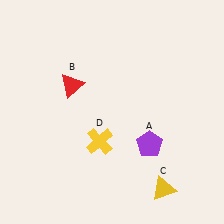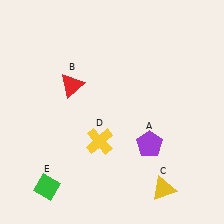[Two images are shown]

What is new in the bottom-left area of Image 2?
A green diamond (E) was added in the bottom-left area of Image 2.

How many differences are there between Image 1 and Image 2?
There is 1 difference between the two images.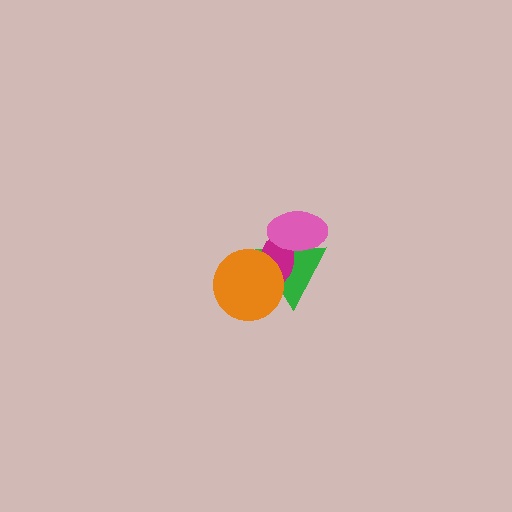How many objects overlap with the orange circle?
2 objects overlap with the orange circle.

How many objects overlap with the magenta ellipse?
3 objects overlap with the magenta ellipse.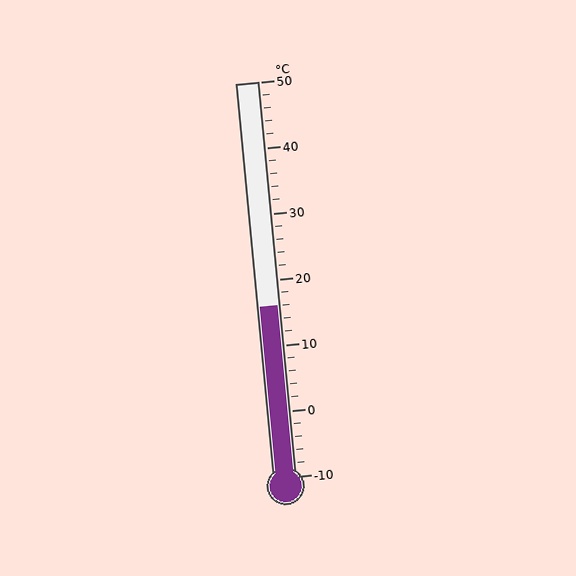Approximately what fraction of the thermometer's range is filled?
The thermometer is filled to approximately 45% of its range.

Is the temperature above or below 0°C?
The temperature is above 0°C.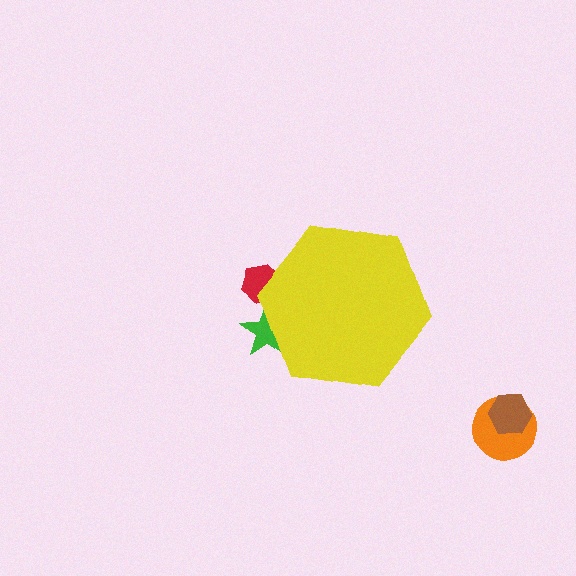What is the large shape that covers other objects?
A yellow hexagon.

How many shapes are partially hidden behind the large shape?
2 shapes are partially hidden.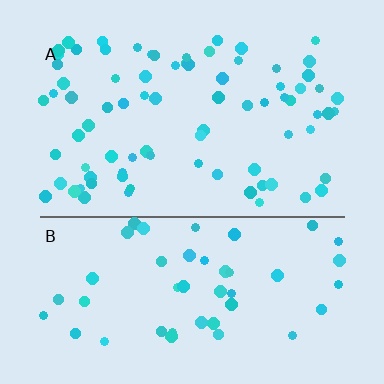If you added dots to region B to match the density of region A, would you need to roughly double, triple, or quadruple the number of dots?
Approximately double.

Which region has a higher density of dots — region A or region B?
A (the top).